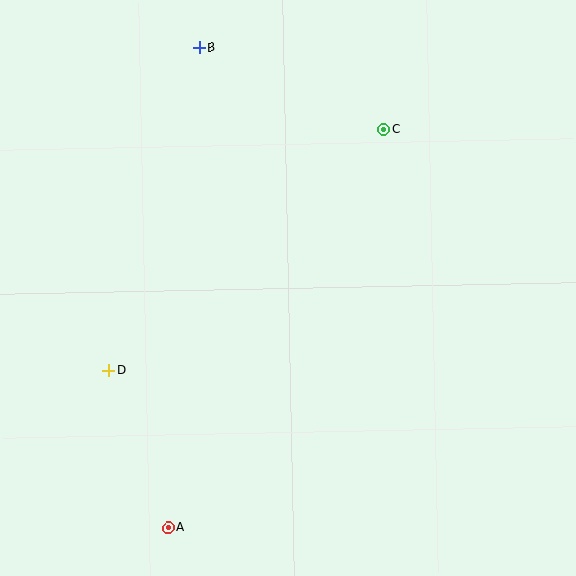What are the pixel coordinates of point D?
Point D is at (108, 370).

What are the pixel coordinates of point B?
Point B is at (199, 48).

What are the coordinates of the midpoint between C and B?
The midpoint between C and B is at (291, 88).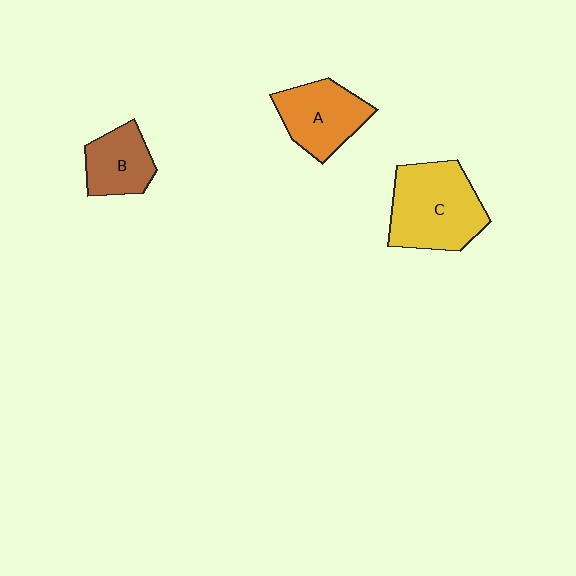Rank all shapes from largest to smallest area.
From largest to smallest: C (yellow), A (orange), B (brown).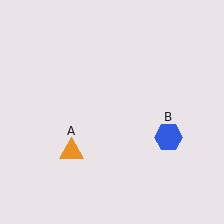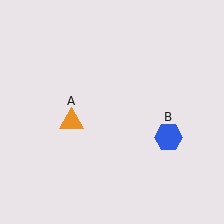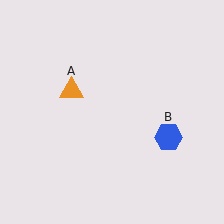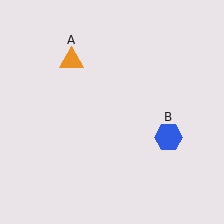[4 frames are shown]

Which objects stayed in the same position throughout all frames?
Blue hexagon (object B) remained stationary.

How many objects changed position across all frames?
1 object changed position: orange triangle (object A).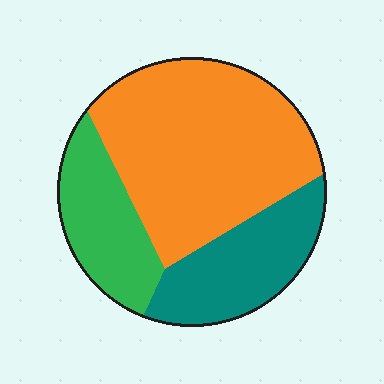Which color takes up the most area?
Orange, at roughly 55%.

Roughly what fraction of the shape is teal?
Teal covers roughly 25% of the shape.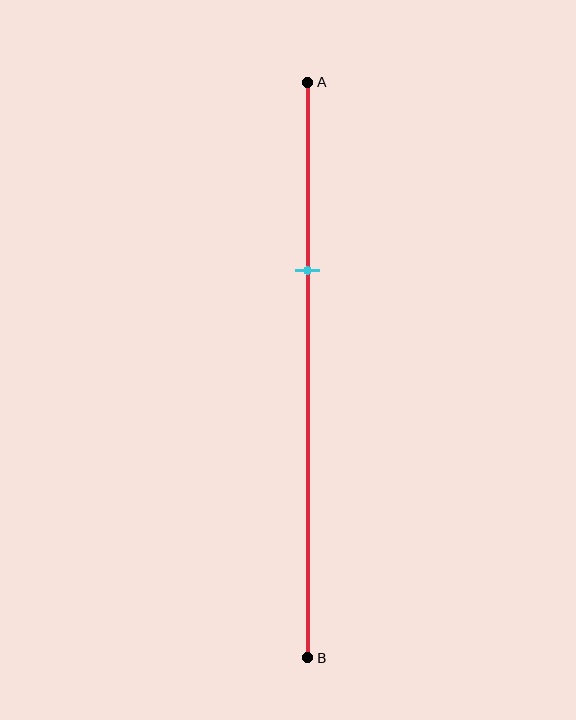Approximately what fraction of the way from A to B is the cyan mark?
The cyan mark is approximately 35% of the way from A to B.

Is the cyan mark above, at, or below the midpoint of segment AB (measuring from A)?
The cyan mark is above the midpoint of segment AB.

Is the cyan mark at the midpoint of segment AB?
No, the mark is at about 35% from A, not at the 50% midpoint.